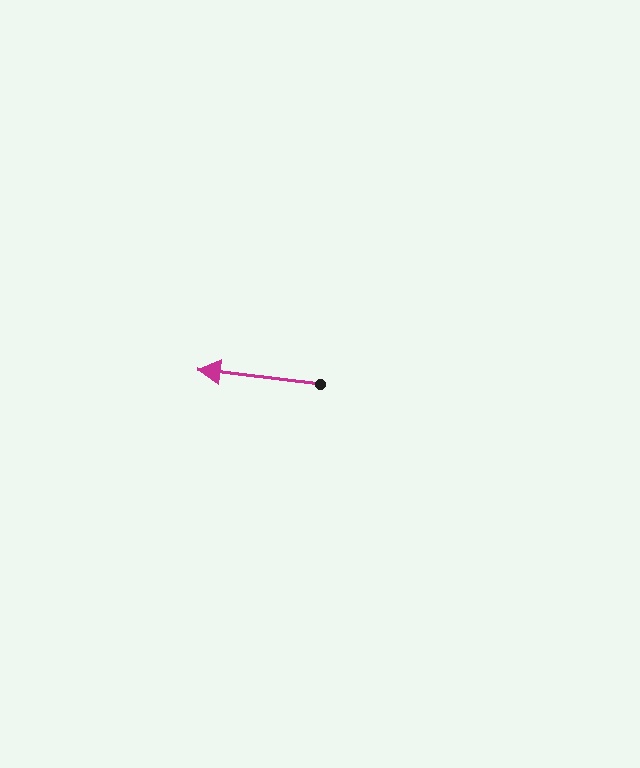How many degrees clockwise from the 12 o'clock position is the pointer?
Approximately 277 degrees.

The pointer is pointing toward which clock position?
Roughly 9 o'clock.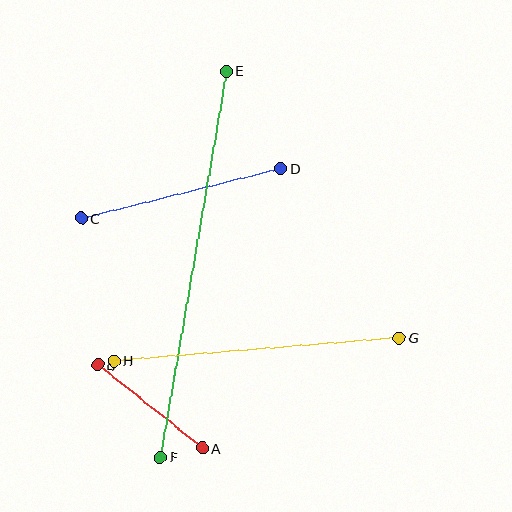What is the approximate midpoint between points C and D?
The midpoint is at approximately (181, 193) pixels.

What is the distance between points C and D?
The distance is approximately 205 pixels.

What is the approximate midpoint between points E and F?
The midpoint is at approximately (193, 264) pixels.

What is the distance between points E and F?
The distance is approximately 392 pixels.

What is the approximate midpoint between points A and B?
The midpoint is at approximately (150, 406) pixels.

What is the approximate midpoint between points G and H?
The midpoint is at approximately (257, 349) pixels.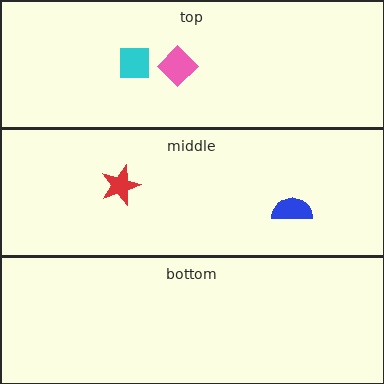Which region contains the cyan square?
The top region.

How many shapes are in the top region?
2.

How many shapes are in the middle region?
2.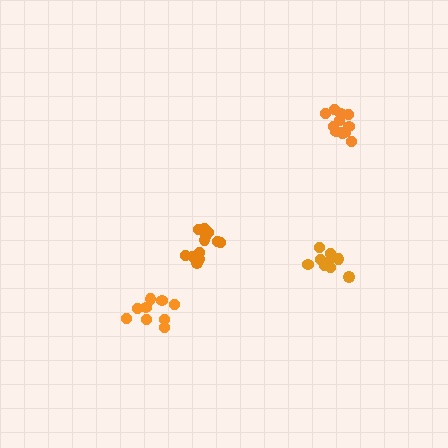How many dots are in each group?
Group 1: 9 dots, Group 2: 9 dots, Group 3: 12 dots, Group 4: 11 dots (41 total).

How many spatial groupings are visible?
There are 4 spatial groupings.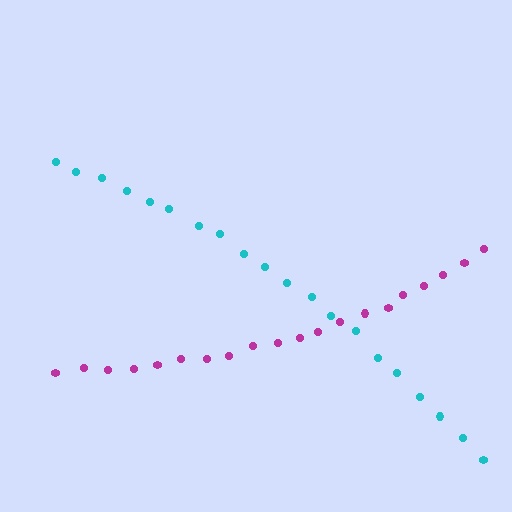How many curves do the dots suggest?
There are 2 distinct paths.